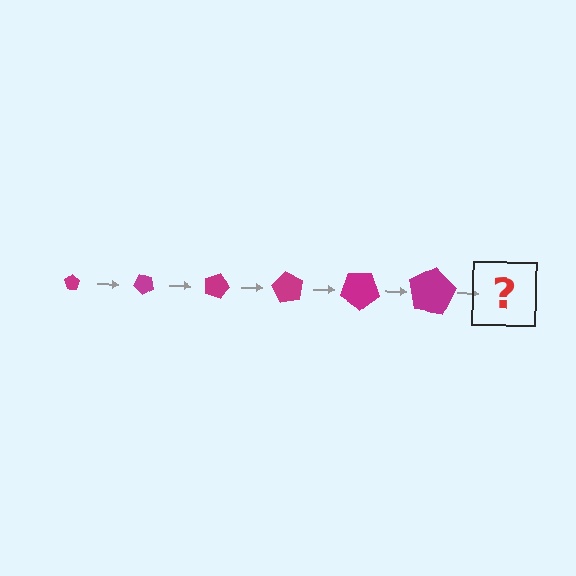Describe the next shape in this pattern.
It should be a pentagon, larger than the previous one and rotated 270 degrees from the start.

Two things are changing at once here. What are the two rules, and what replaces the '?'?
The two rules are that the pentagon grows larger each step and it rotates 45 degrees each step. The '?' should be a pentagon, larger than the previous one and rotated 270 degrees from the start.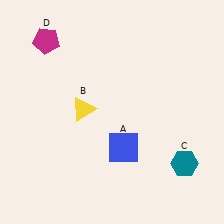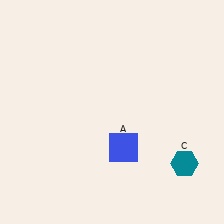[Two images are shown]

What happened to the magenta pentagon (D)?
The magenta pentagon (D) was removed in Image 2. It was in the top-left area of Image 1.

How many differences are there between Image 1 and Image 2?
There are 2 differences between the two images.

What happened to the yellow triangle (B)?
The yellow triangle (B) was removed in Image 2. It was in the top-left area of Image 1.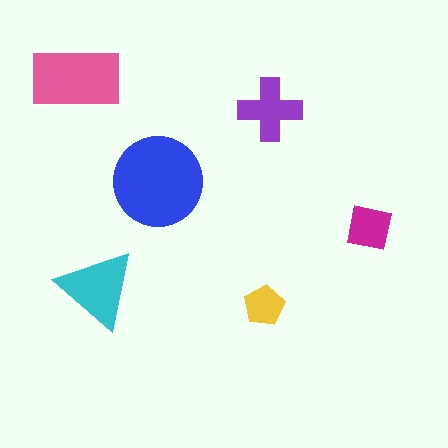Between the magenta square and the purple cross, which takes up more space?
The purple cross.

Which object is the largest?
The blue circle.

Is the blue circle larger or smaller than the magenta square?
Larger.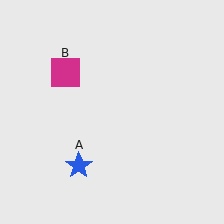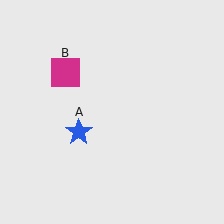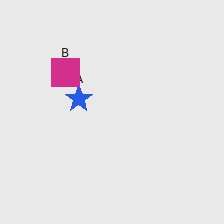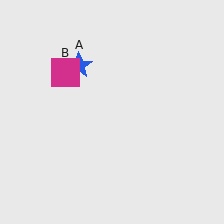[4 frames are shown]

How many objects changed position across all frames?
1 object changed position: blue star (object A).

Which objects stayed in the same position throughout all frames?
Magenta square (object B) remained stationary.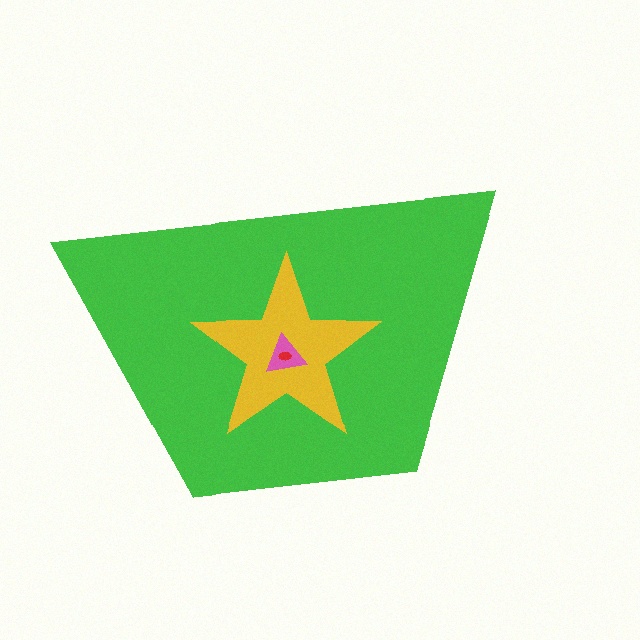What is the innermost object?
The red ellipse.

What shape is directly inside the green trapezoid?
The yellow star.